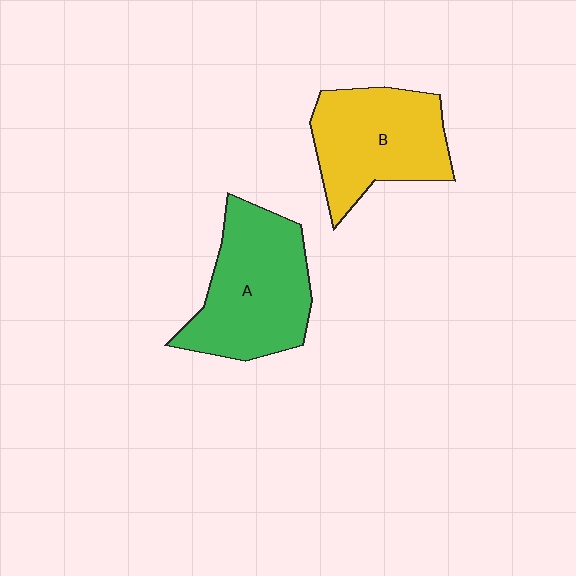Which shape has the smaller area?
Shape B (yellow).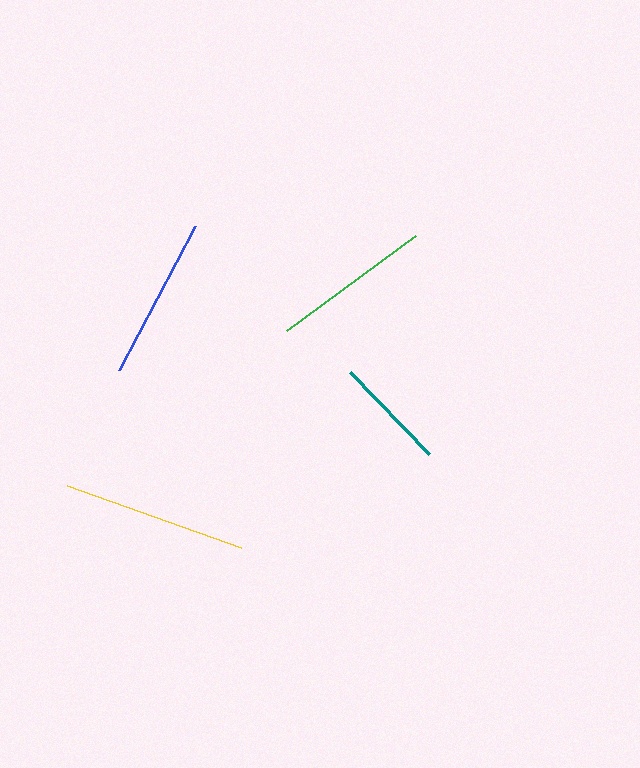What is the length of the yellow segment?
The yellow segment is approximately 185 pixels long.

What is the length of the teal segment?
The teal segment is approximately 114 pixels long.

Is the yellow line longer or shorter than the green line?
The yellow line is longer than the green line.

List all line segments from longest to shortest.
From longest to shortest: yellow, blue, green, teal.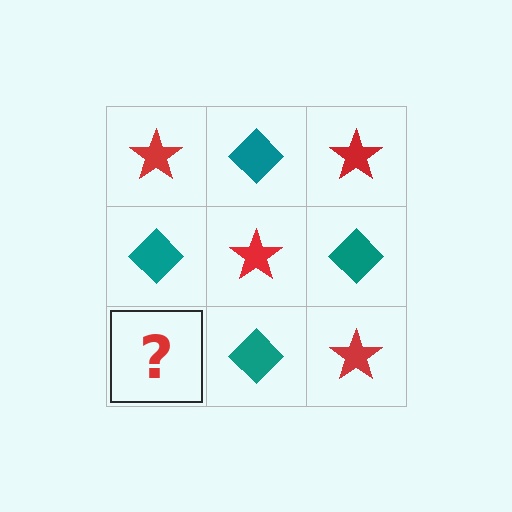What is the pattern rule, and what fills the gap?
The rule is that it alternates red star and teal diamond in a checkerboard pattern. The gap should be filled with a red star.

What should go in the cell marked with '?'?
The missing cell should contain a red star.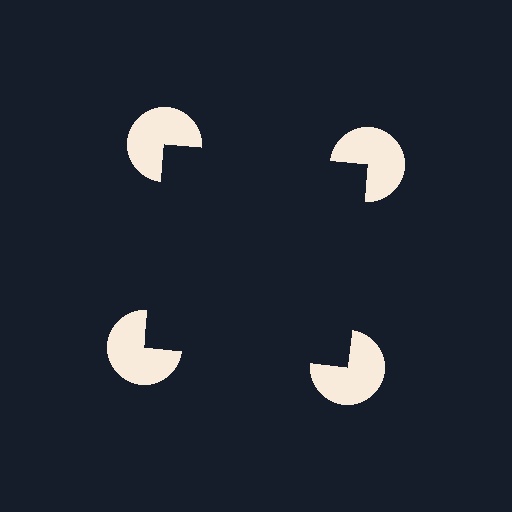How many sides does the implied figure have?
4 sides.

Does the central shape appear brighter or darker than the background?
It typically appears slightly darker than the background, even though no actual brightness change is drawn.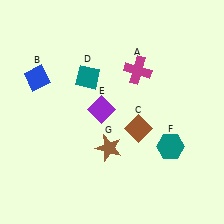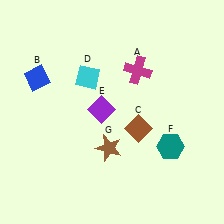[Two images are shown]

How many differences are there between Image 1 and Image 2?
There is 1 difference between the two images.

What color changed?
The diamond (D) changed from teal in Image 1 to cyan in Image 2.